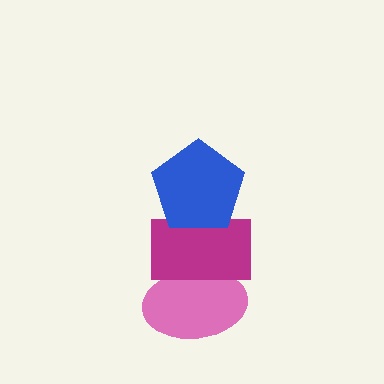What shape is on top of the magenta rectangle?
The blue pentagon is on top of the magenta rectangle.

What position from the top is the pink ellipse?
The pink ellipse is 3rd from the top.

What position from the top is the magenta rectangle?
The magenta rectangle is 2nd from the top.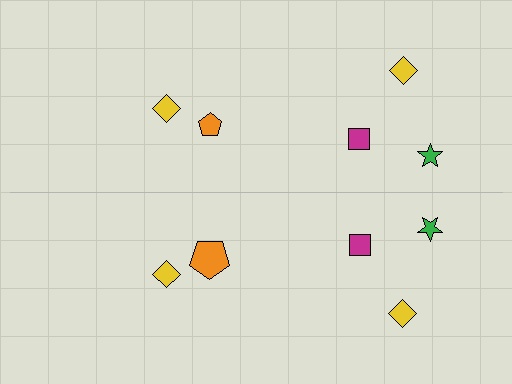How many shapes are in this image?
There are 10 shapes in this image.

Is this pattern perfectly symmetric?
No, the pattern is not perfectly symmetric. The orange pentagon on the bottom side has a different size than its mirror counterpart.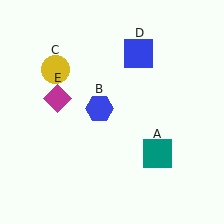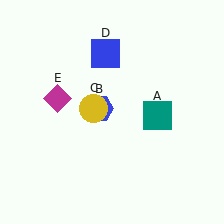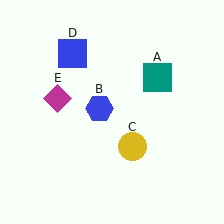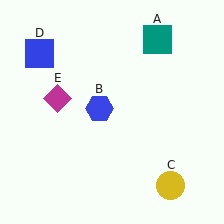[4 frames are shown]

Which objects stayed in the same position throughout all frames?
Blue hexagon (object B) and magenta diamond (object E) remained stationary.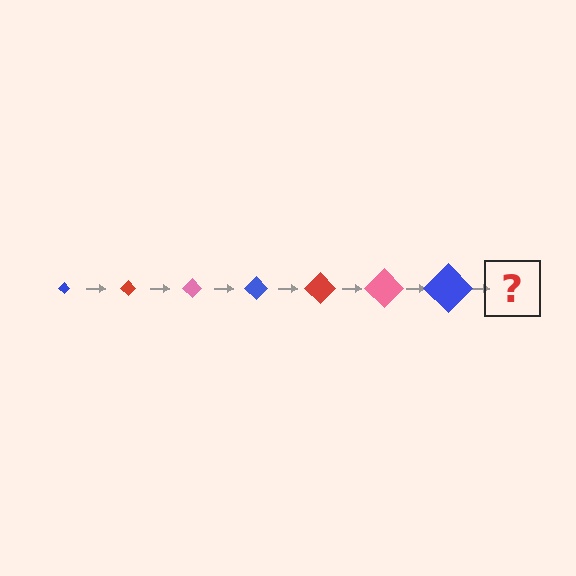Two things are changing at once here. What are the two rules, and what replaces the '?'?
The two rules are that the diamond grows larger each step and the color cycles through blue, red, and pink. The '?' should be a red diamond, larger than the previous one.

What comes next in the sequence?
The next element should be a red diamond, larger than the previous one.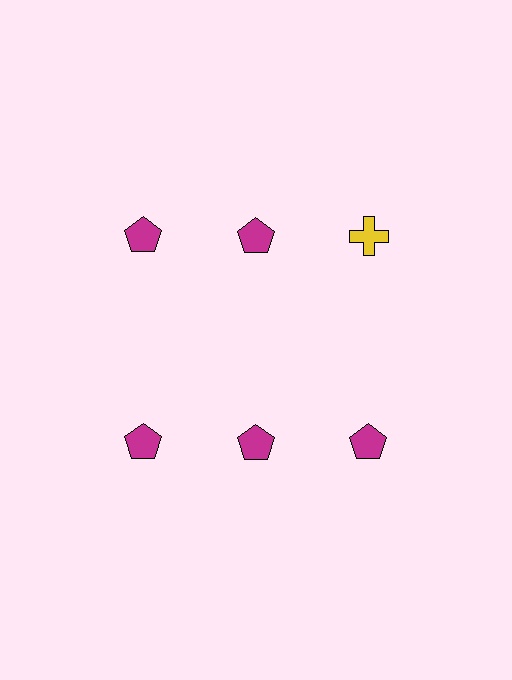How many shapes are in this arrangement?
There are 6 shapes arranged in a grid pattern.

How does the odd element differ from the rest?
It differs in both color (yellow instead of magenta) and shape (cross instead of pentagon).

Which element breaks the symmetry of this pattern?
The yellow cross in the top row, center column breaks the symmetry. All other shapes are magenta pentagons.